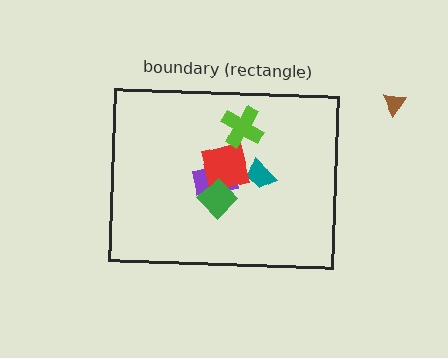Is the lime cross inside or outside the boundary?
Inside.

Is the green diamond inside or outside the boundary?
Inside.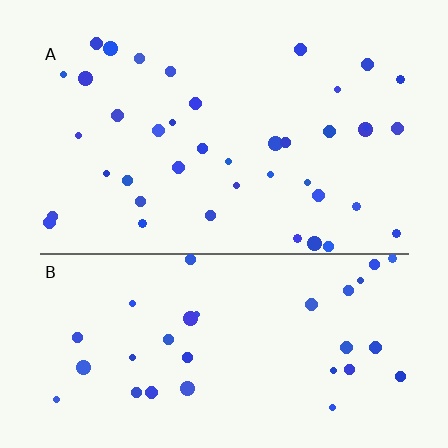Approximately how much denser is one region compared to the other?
Approximately 1.2× — region A over region B.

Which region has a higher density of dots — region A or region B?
A (the top).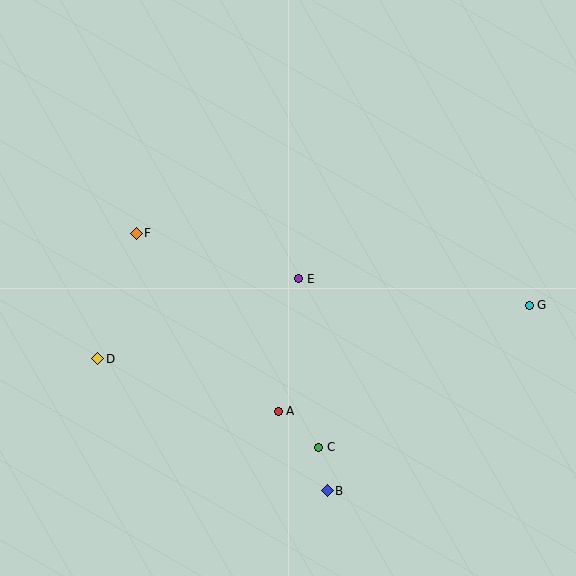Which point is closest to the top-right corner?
Point G is closest to the top-right corner.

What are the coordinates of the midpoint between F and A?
The midpoint between F and A is at (207, 322).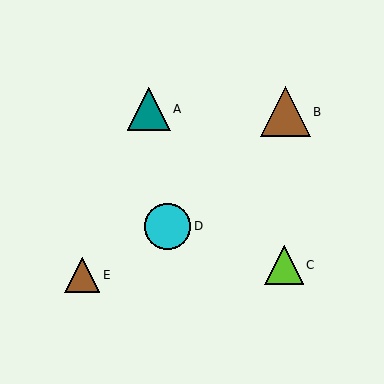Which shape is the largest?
The brown triangle (labeled B) is the largest.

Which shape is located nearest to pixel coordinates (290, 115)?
The brown triangle (labeled B) at (285, 112) is nearest to that location.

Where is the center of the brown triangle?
The center of the brown triangle is at (285, 112).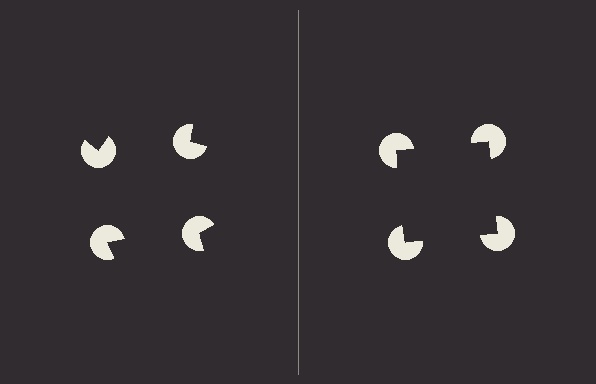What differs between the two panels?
The pac-man discs are positioned identically on both sides; only the wedge orientations differ. On the right they align to a square; on the left they are misaligned.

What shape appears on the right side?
An illusory square.